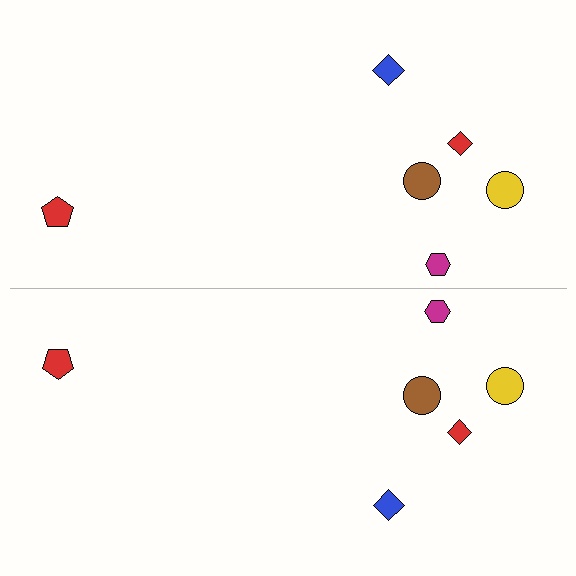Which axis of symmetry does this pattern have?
The pattern has a horizontal axis of symmetry running through the center of the image.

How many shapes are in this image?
There are 12 shapes in this image.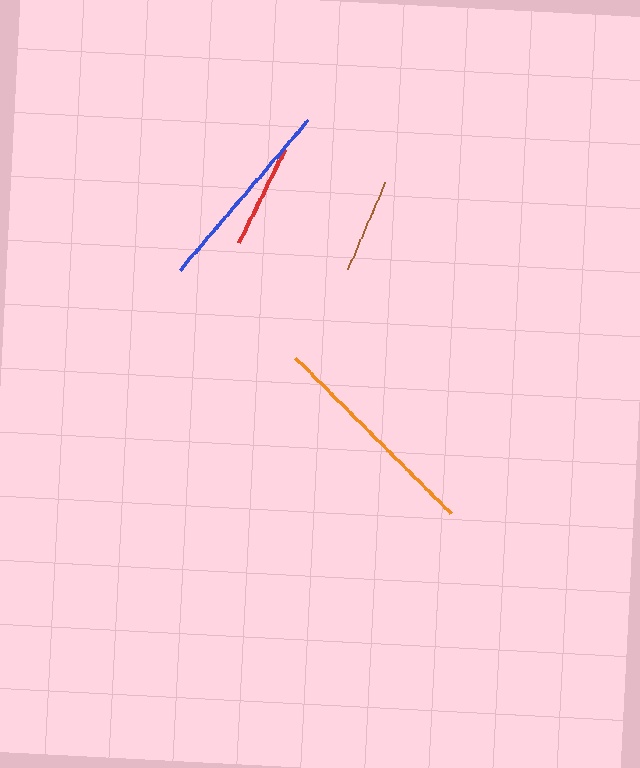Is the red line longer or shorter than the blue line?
The blue line is longer than the red line.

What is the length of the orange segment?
The orange segment is approximately 219 pixels long.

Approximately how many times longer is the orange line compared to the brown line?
The orange line is approximately 2.3 times the length of the brown line.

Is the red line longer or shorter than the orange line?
The orange line is longer than the red line.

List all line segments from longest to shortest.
From longest to shortest: orange, blue, red, brown.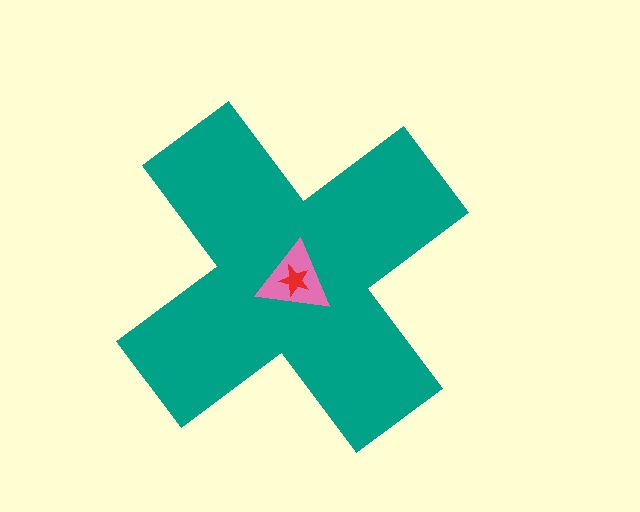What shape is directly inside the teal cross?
The pink triangle.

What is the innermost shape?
The red star.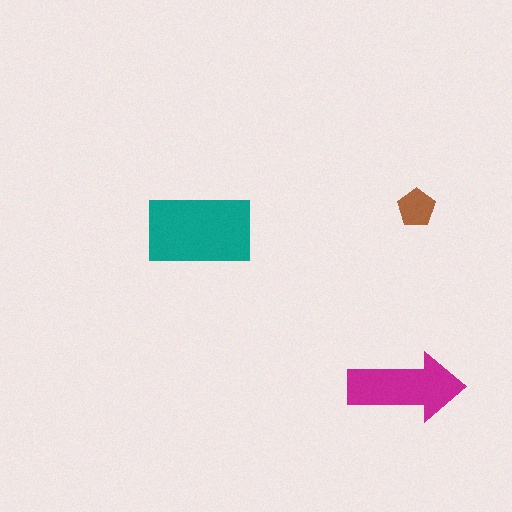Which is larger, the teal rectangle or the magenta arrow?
The teal rectangle.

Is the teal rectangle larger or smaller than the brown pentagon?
Larger.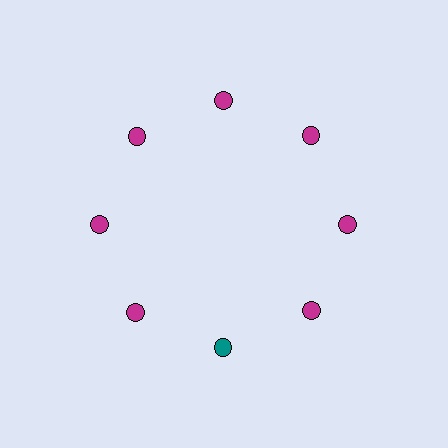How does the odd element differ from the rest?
It has a different color: teal instead of magenta.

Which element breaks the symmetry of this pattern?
The teal circle at roughly the 6 o'clock position breaks the symmetry. All other shapes are magenta circles.